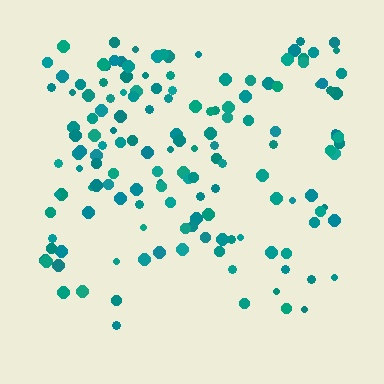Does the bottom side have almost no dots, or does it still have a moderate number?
Still a moderate number, just noticeably fewer than the top.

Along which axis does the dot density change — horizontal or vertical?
Vertical.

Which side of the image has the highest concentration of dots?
The top.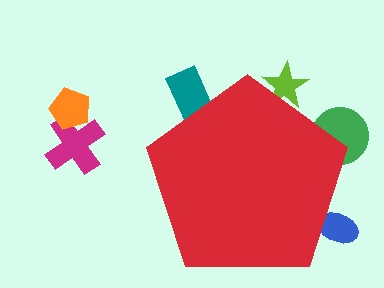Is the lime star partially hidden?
Yes, the lime star is partially hidden behind the red pentagon.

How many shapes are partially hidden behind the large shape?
4 shapes are partially hidden.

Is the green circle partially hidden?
Yes, the green circle is partially hidden behind the red pentagon.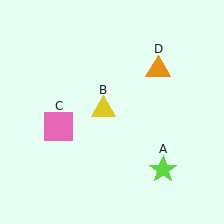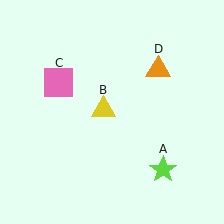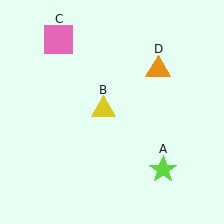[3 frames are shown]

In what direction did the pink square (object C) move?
The pink square (object C) moved up.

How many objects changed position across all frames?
1 object changed position: pink square (object C).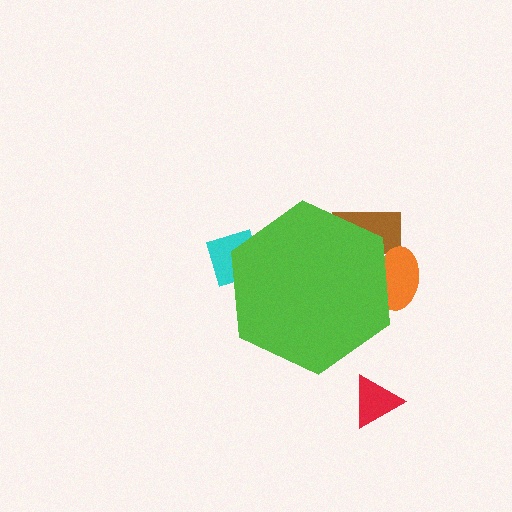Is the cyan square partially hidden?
Yes, the cyan square is partially hidden behind the lime hexagon.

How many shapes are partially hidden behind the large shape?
3 shapes are partially hidden.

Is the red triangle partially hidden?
No, the red triangle is fully visible.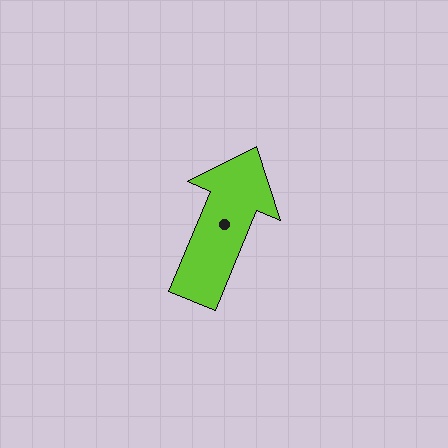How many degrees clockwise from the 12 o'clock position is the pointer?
Approximately 23 degrees.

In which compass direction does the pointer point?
Northeast.